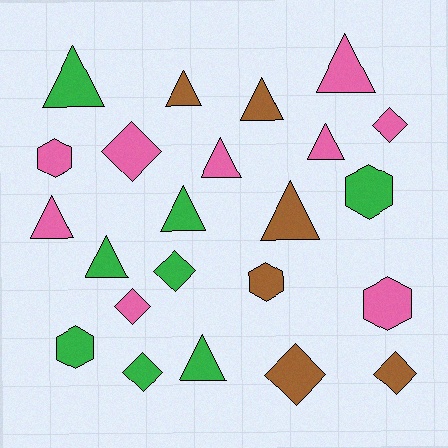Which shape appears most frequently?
Triangle, with 11 objects.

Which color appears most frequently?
Pink, with 9 objects.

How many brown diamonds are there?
There are 2 brown diamonds.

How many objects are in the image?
There are 23 objects.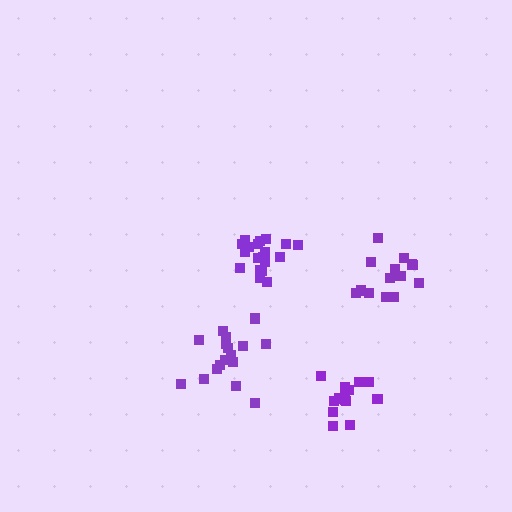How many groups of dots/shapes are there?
There are 4 groups.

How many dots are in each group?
Group 1: 15 dots, Group 2: 19 dots, Group 3: 17 dots, Group 4: 15 dots (66 total).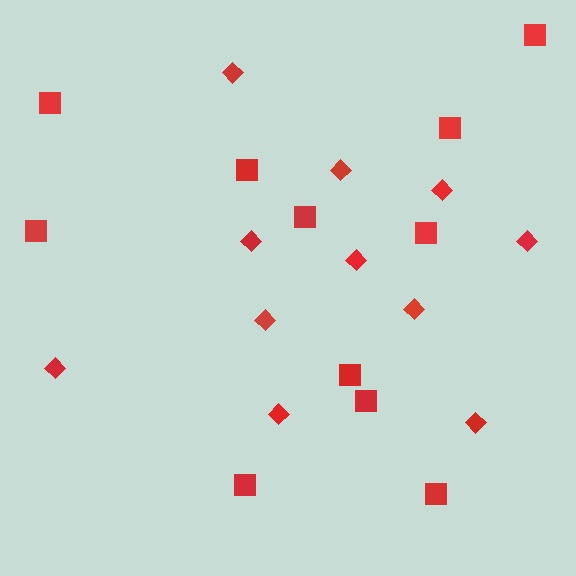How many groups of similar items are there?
There are 2 groups: one group of diamonds (11) and one group of squares (11).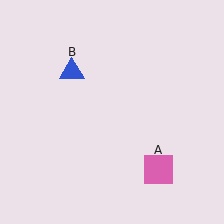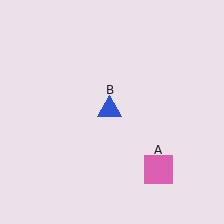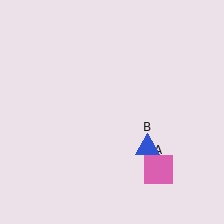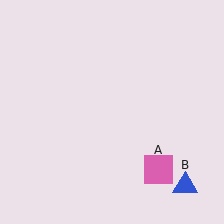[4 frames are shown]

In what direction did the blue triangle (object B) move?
The blue triangle (object B) moved down and to the right.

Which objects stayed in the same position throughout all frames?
Pink square (object A) remained stationary.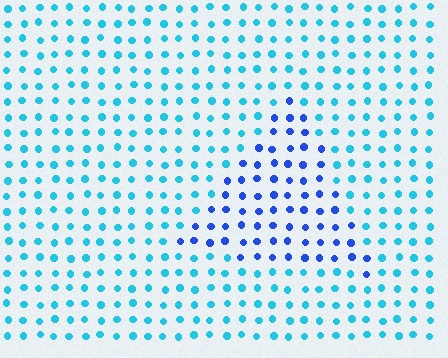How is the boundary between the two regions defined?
The boundary is defined purely by a slight shift in hue (about 39 degrees). Spacing, size, and orientation are identical on both sides.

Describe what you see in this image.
The image is filled with small cyan elements in a uniform arrangement. A triangle-shaped region is visible where the elements are tinted to a slightly different hue, forming a subtle color boundary.